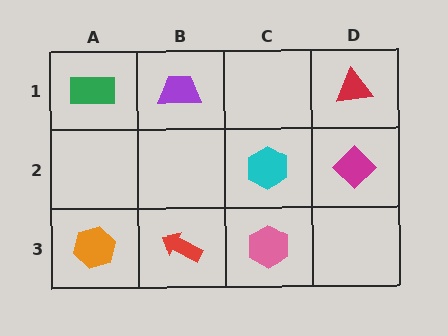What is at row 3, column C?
A pink hexagon.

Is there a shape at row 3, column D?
No, that cell is empty.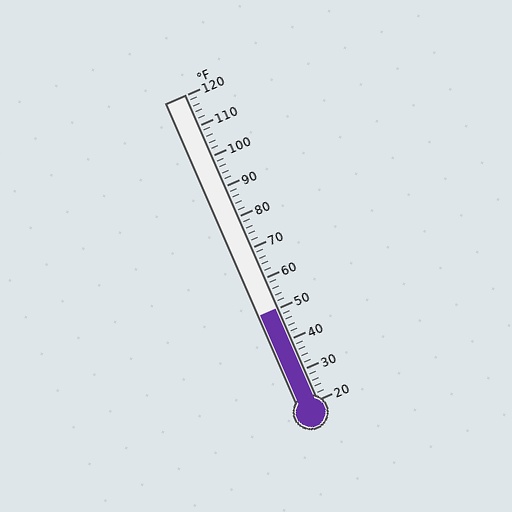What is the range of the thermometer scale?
The thermometer scale ranges from 20°F to 120°F.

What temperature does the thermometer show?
The thermometer shows approximately 50°F.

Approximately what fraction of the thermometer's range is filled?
The thermometer is filled to approximately 30% of its range.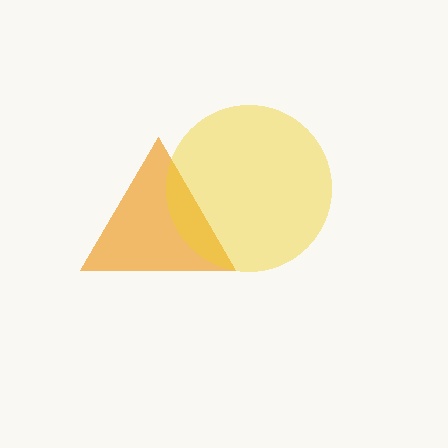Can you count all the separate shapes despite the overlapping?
Yes, there are 2 separate shapes.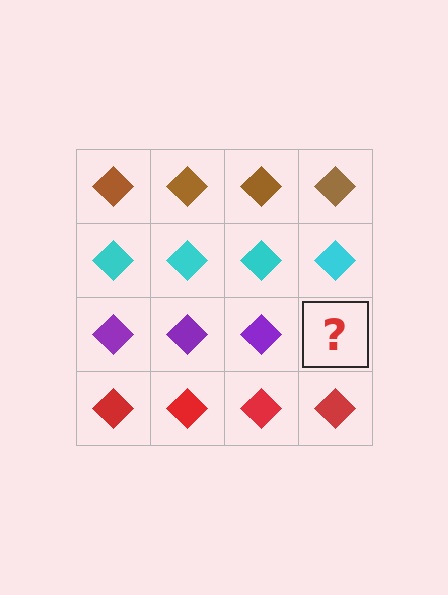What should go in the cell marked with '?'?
The missing cell should contain a purple diamond.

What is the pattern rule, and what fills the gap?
The rule is that each row has a consistent color. The gap should be filled with a purple diamond.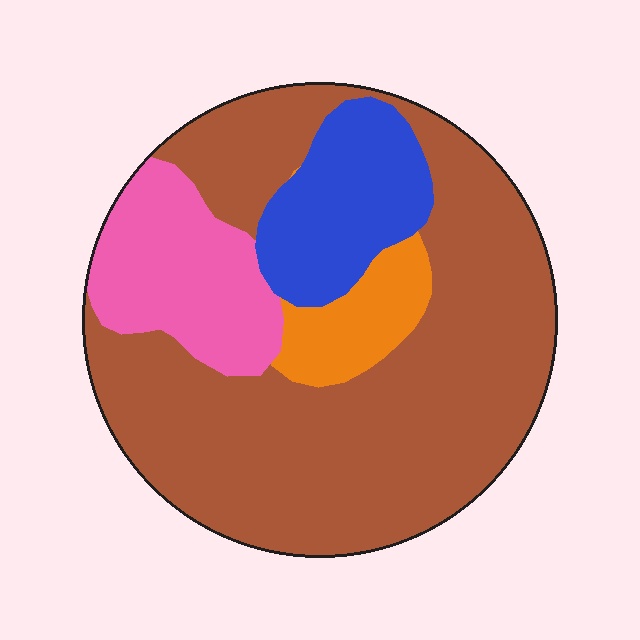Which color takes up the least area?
Orange, at roughly 10%.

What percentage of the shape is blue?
Blue takes up about one eighth (1/8) of the shape.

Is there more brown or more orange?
Brown.